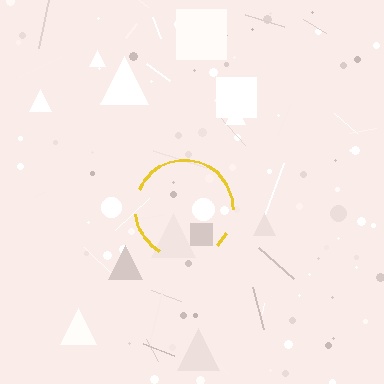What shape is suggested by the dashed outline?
The dashed outline suggests a circle.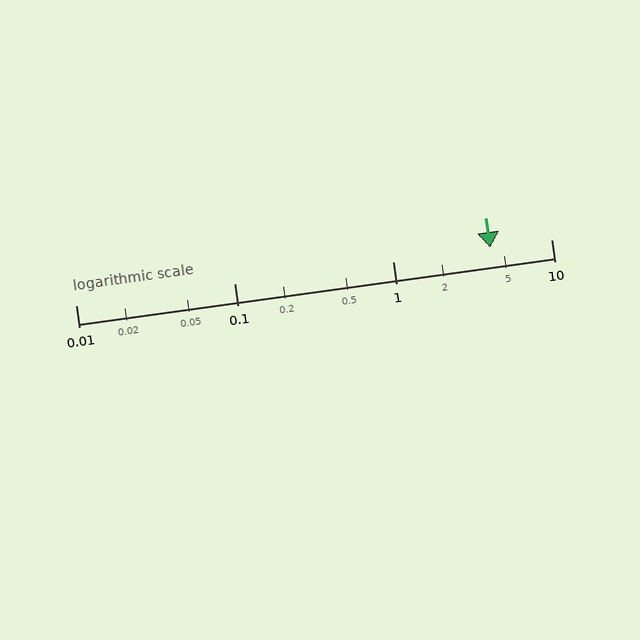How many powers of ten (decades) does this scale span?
The scale spans 3 decades, from 0.01 to 10.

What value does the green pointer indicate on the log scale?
The pointer indicates approximately 4.1.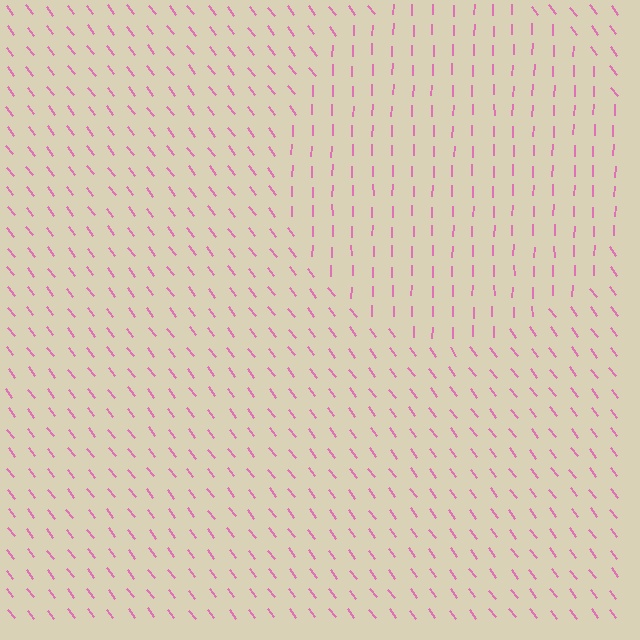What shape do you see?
I see a circle.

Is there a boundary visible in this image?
Yes, there is a texture boundary formed by a change in line orientation.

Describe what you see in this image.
The image is filled with small pink line segments. A circle region in the image has lines oriented differently from the surrounding lines, creating a visible texture boundary.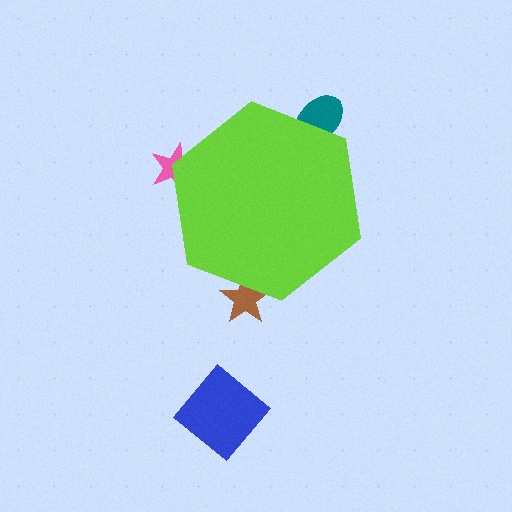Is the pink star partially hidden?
Yes, the pink star is partially hidden behind the lime hexagon.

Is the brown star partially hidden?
Yes, the brown star is partially hidden behind the lime hexagon.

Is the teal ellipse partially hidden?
Yes, the teal ellipse is partially hidden behind the lime hexagon.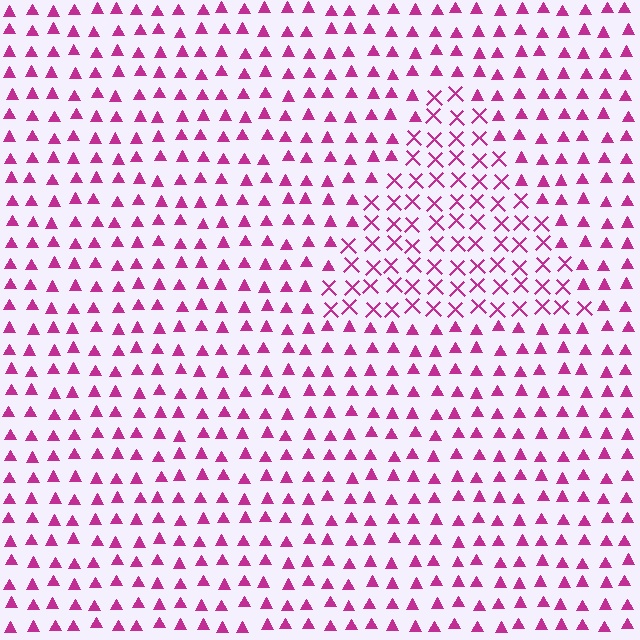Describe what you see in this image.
The image is filled with small magenta elements arranged in a uniform grid. A triangle-shaped region contains X marks, while the surrounding area contains triangles. The boundary is defined purely by the change in element shape.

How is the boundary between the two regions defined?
The boundary is defined by a change in element shape: X marks inside vs. triangles outside. All elements share the same color and spacing.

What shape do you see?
I see a triangle.